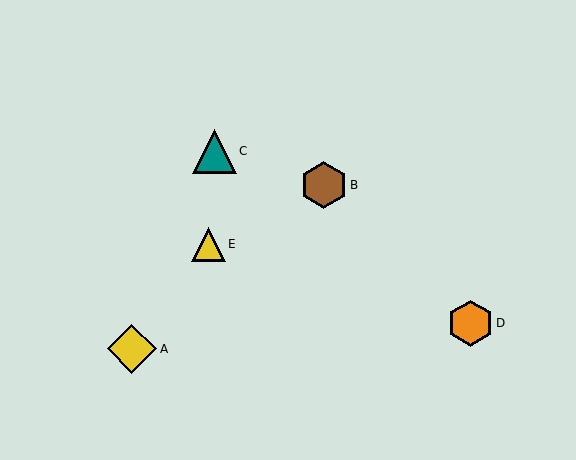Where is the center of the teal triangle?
The center of the teal triangle is at (214, 151).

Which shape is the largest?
The yellow diamond (labeled A) is the largest.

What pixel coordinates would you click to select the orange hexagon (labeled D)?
Click at (470, 323) to select the orange hexagon D.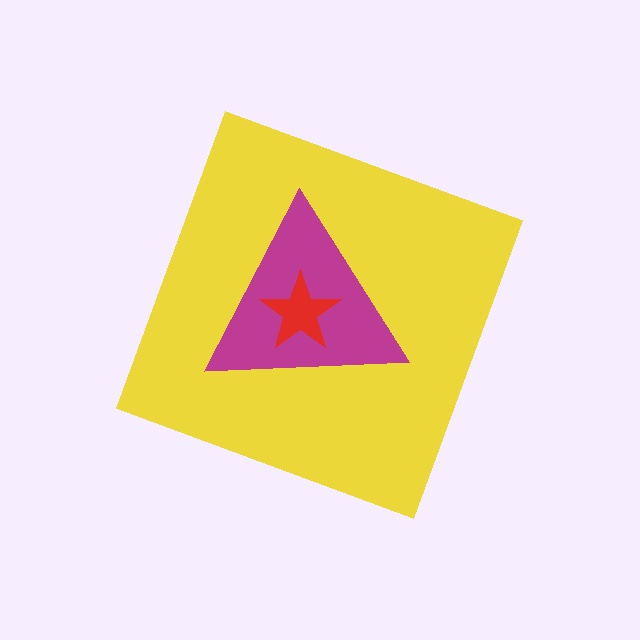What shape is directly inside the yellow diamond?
The magenta triangle.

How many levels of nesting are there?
3.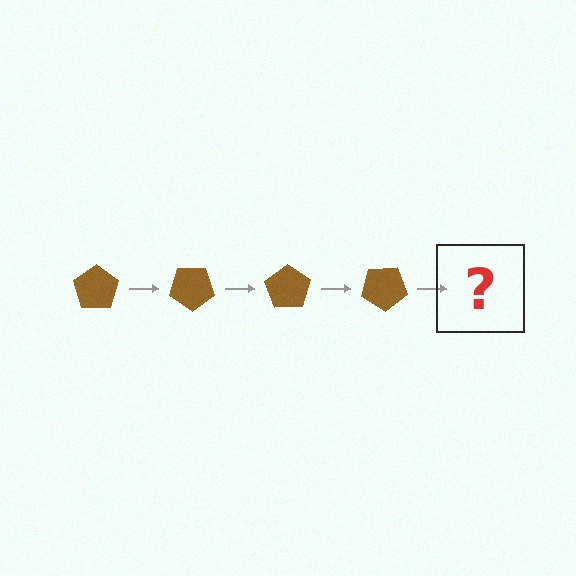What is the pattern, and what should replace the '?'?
The pattern is that the pentagon rotates 35 degrees each step. The '?' should be a brown pentagon rotated 140 degrees.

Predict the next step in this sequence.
The next step is a brown pentagon rotated 140 degrees.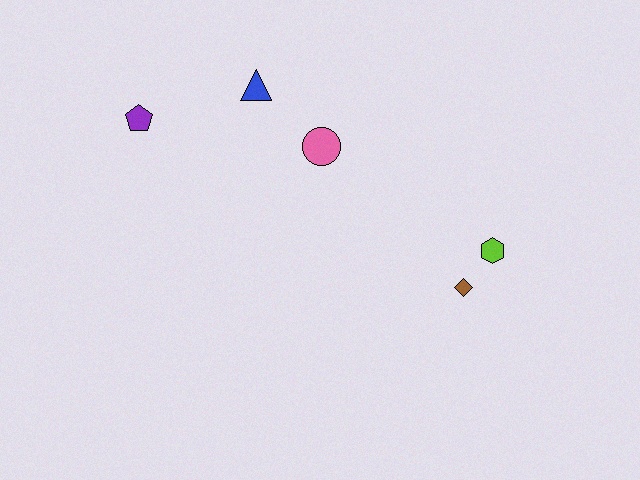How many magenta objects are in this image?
There are no magenta objects.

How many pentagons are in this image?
There is 1 pentagon.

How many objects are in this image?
There are 5 objects.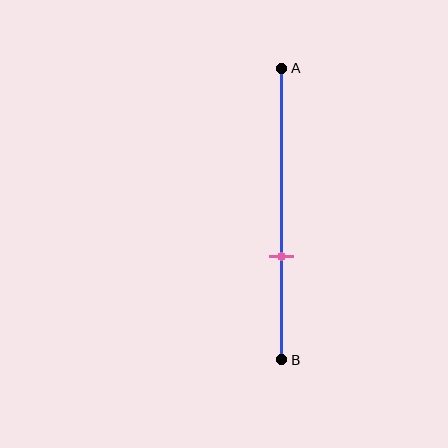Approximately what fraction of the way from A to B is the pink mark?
The pink mark is approximately 65% of the way from A to B.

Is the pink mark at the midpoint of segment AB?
No, the mark is at about 65% from A, not at the 50% midpoint.